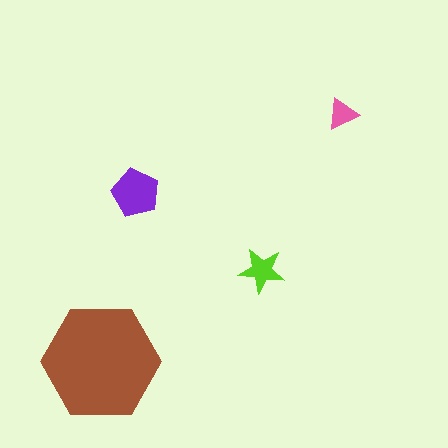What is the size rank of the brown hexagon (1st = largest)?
1st.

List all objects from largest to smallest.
The brown hexagon, the purple pentagon, the lime star, the pink triangle.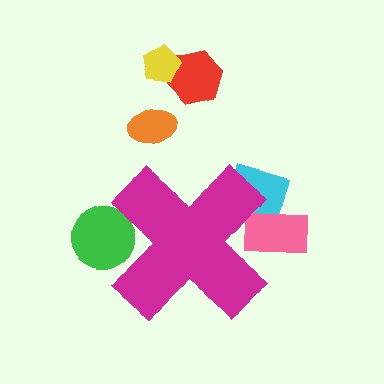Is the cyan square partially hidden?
Yes, the cyan square is partially hidden behind the magenta cross.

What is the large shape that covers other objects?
A magenta cross.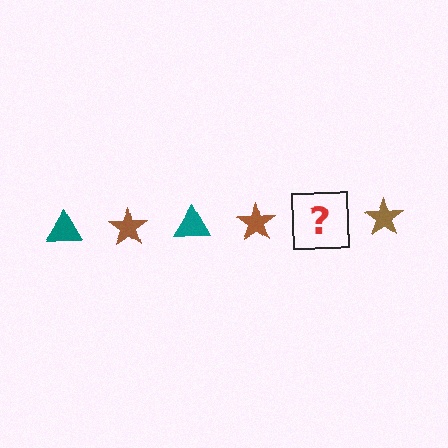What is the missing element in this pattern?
The missing element is a teal triangle.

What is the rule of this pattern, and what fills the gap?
The rule is that the pattern alternates between teal triangle and brown star. The gap should be filled with a teal triangle.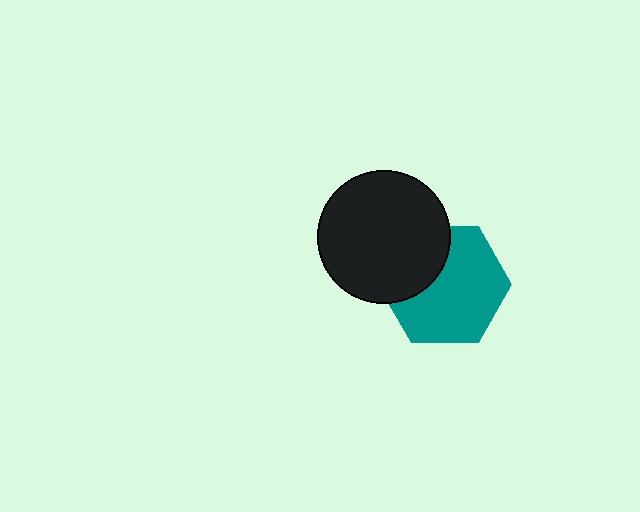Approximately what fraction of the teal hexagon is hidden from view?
Roughly 31% of the teal hexagon is hidden behind the black circle.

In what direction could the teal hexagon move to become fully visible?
The teal hexagon could move toward the lower-right. That would shift it out from behind the black circle entirely.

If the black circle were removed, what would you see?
You would see the complete teal hexagon.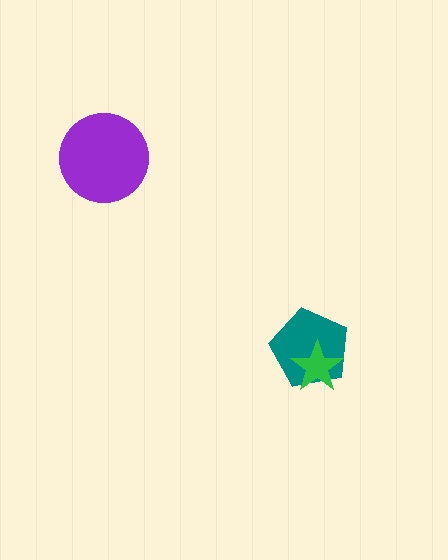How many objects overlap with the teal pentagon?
1 object overlaps with the teal pentagon.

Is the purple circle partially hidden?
No, no other shape covers it.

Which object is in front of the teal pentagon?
The green star is in front of the teal pentagon.